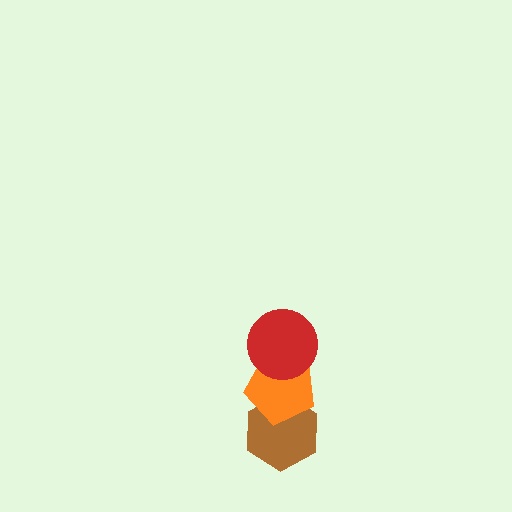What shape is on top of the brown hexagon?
The orange pentagon is on top of the brown hexagon.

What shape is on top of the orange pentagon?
The red circle is on top of the orange pentagon.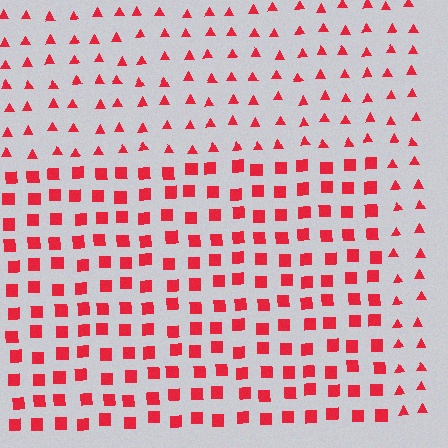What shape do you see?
I see a rectangle.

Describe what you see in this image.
The image is filled with small red elements arranged in a uniform grid. A rectangle-shaped region contains squares, while the surrounding area contains triangles. The boundary is defined purely by the change in element shape.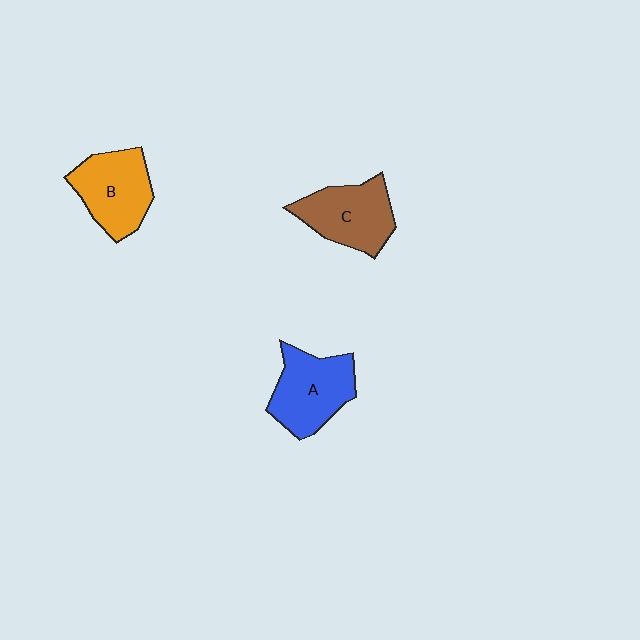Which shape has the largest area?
Shape A (blue).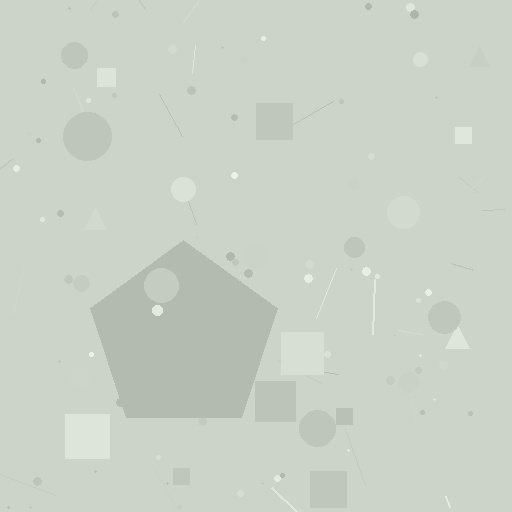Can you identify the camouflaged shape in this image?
The camouflaged shape is a pentagon.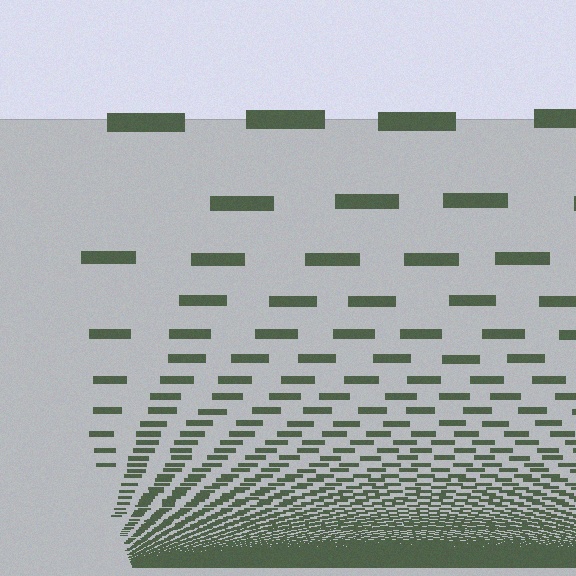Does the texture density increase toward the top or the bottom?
Density increases toward the bottom.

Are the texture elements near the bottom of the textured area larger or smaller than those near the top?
Smaller. The gradient is inverted — elements near the bottom are smaller and denser.